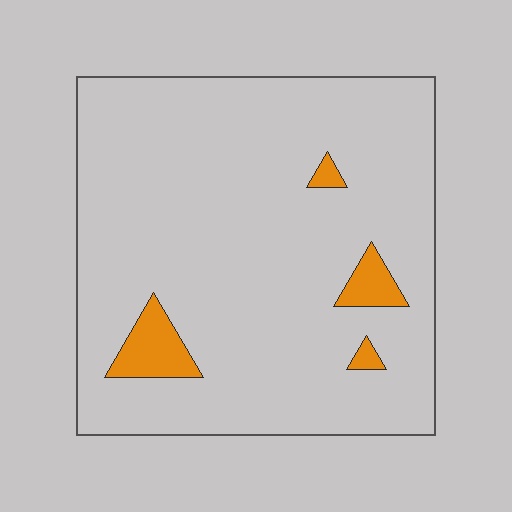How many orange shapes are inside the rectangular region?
4.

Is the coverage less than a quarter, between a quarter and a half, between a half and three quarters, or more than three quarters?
Less than a quarter.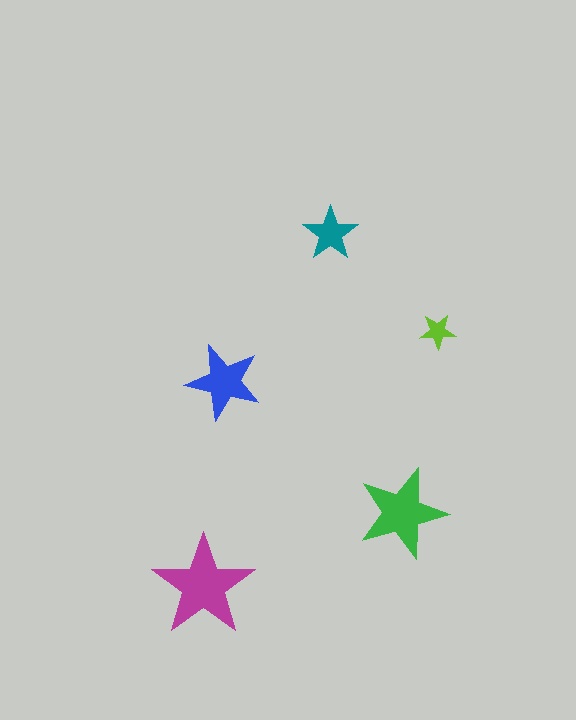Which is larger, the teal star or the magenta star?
The magenta one.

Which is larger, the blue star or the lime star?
The blue one.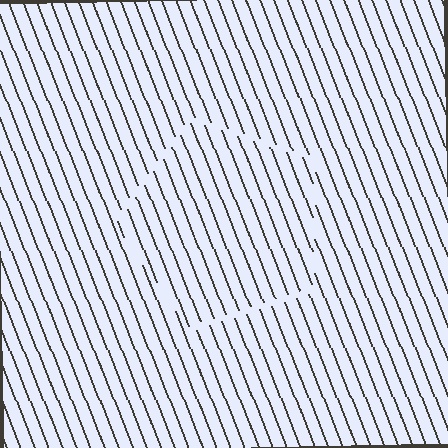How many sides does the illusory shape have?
5 sides — the line-ends trace a pentagon.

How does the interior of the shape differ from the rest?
The interior of the shape contains the same grating, shifted by half a period — the contour is defined by the phase discontinuity where line-ends from the inner and outer gratings abut.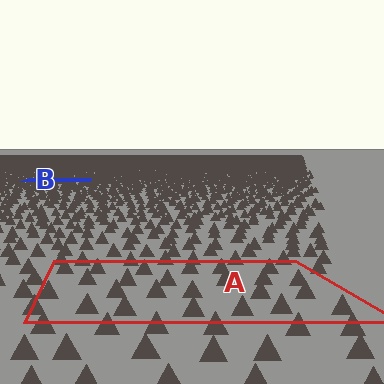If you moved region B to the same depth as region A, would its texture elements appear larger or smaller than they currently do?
They would appear larger. At a closer depth, the same texture elements are projected at a bigger on-screen size.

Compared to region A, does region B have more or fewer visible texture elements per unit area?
Region B has more texture elements per unit area — they are packed more densely because it is farther away.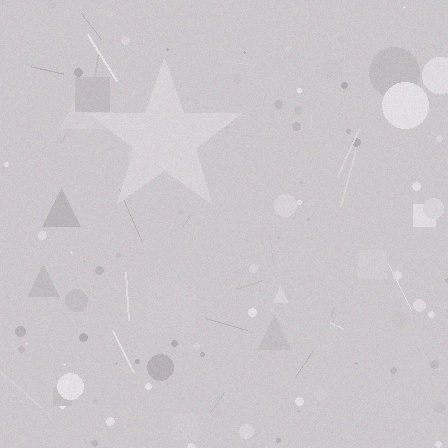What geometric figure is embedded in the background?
A star is embedded in the background.